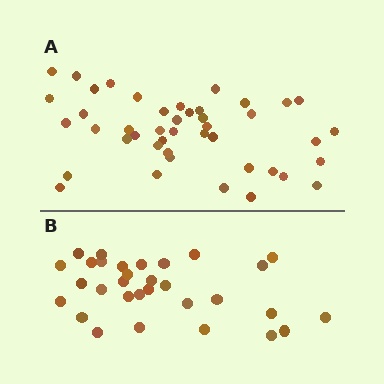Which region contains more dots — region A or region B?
Region A (the top region) has more dots.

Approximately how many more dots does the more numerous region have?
Region A has approximately 15 more dots than region B.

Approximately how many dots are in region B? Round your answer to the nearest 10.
About 30 dots. (The exact count is 31, which rounds to 30.)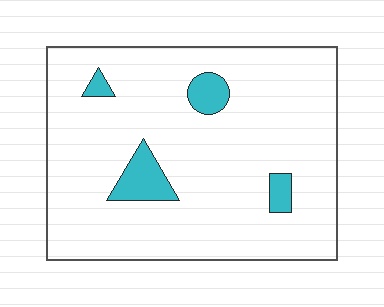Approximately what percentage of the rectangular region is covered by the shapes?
Approximately 10%.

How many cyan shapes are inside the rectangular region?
4.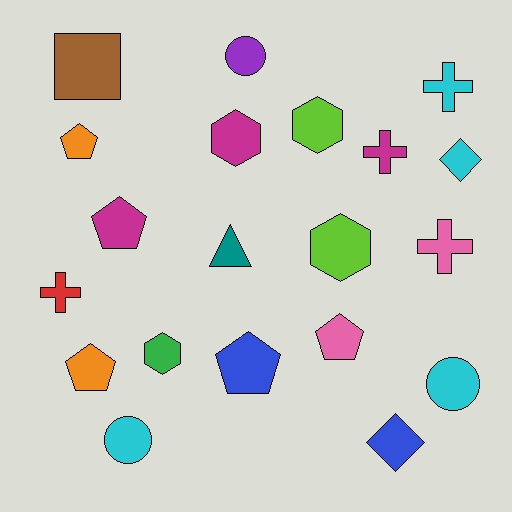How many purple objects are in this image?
There is 1 purple object.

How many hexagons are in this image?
There are 4 hexagons.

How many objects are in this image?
There are 20 objects.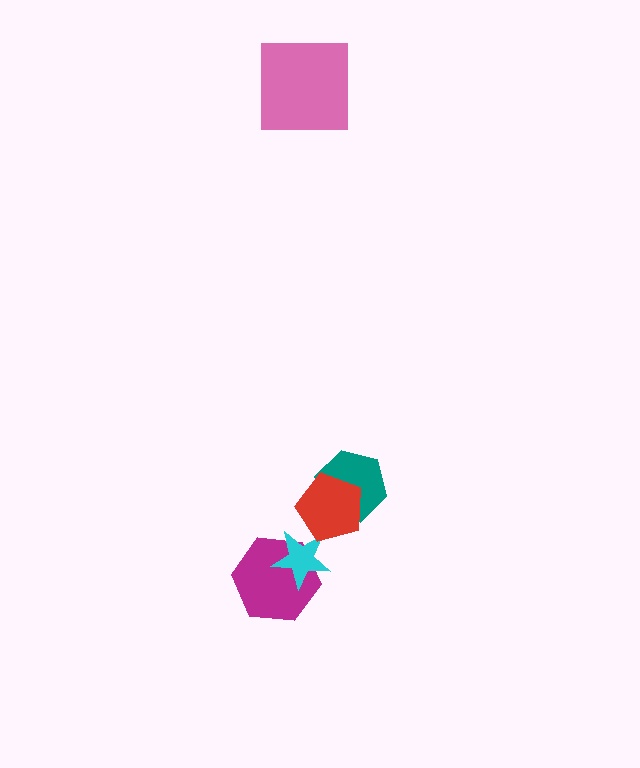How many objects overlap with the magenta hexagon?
1 object overlaps with the magenta hexagon.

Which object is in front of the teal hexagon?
The red pentagon is in front of the teal hexagon.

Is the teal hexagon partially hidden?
Yes, it is partially covered by another shape.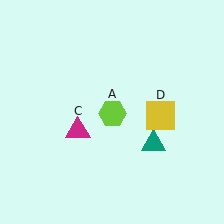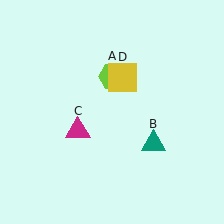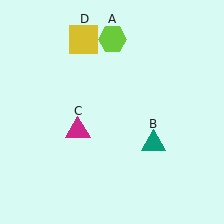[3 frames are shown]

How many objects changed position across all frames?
2 objects changed position: lime hexagon (object A), yellow square (object D).